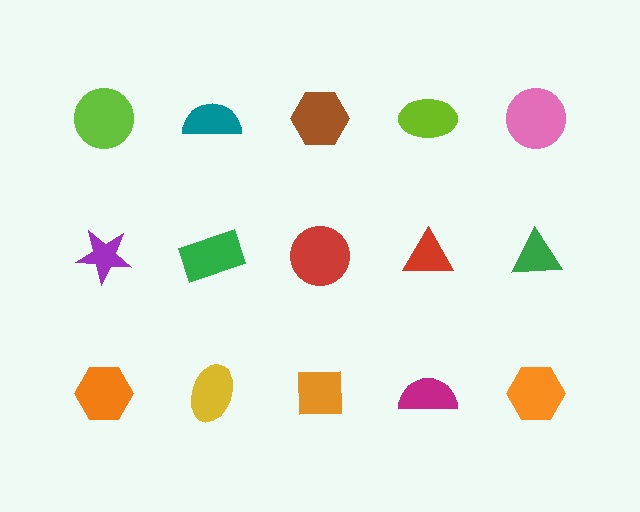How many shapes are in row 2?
5 shapes.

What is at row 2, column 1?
A purple star.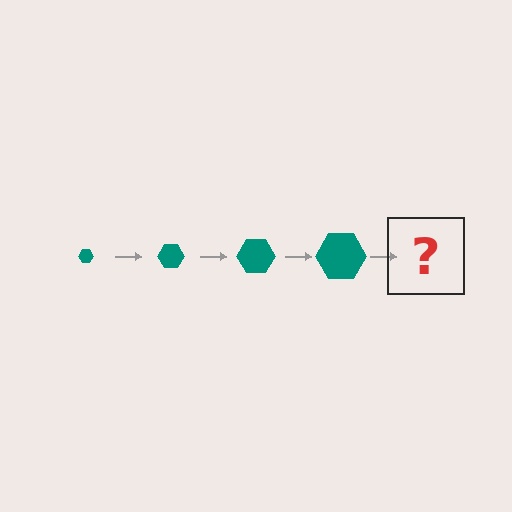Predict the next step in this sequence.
The next step is a teal hexagon, larger than the previous one.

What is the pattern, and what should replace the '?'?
The pattern is that the hexagon gets progressively larger each step. The '?' should be a teal hexagon, larger than the previous one.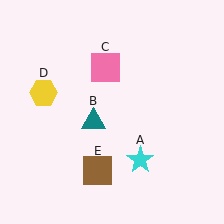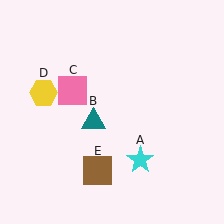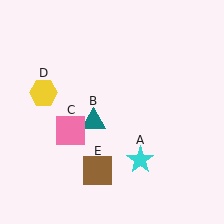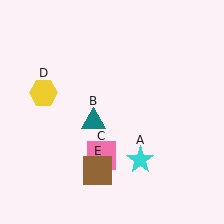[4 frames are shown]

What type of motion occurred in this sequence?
The pink square (object C) rotated counterclockwise around the center of the scene.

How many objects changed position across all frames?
1 object changed position: pink square (object C).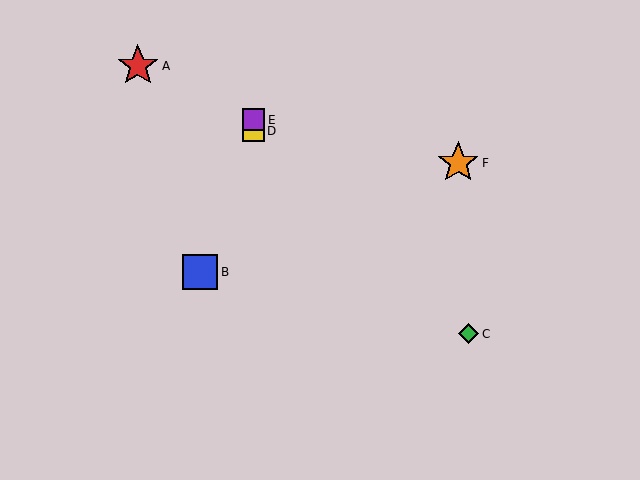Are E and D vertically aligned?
Yes, both are at x≈253.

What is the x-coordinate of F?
Object F is at x≈458.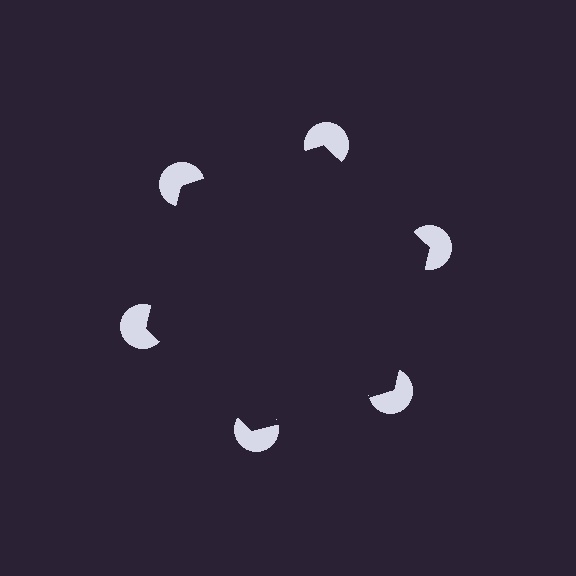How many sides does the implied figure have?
6 sides.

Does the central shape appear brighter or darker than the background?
It typically appears slightly darker than the background, even though no actual brightness change is drawn.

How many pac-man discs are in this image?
There are 6 — one at each vertex of the illusory hexagon.